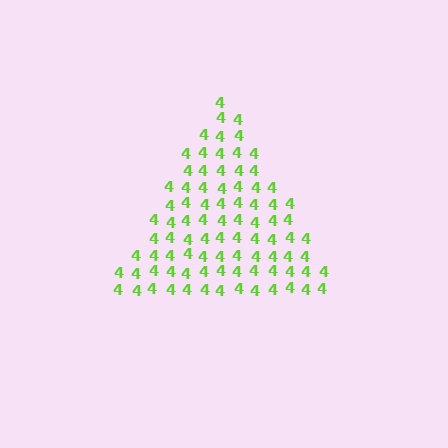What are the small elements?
The small elements are digit 4's.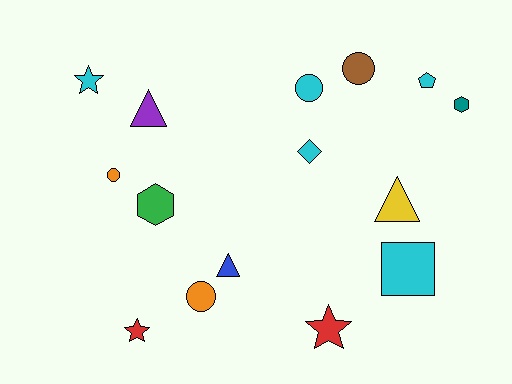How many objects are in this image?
There are 15 objects.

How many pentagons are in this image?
There is 1 pentagon.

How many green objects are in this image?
There is 1 green object.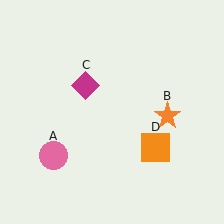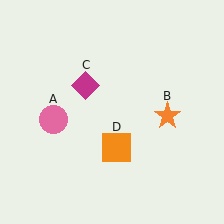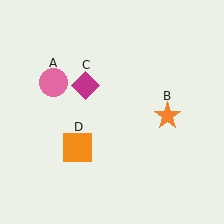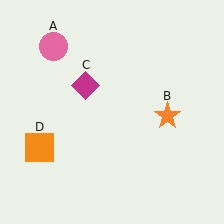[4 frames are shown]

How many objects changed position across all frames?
2 objects changed position: pink circle (object A), orange square (object D).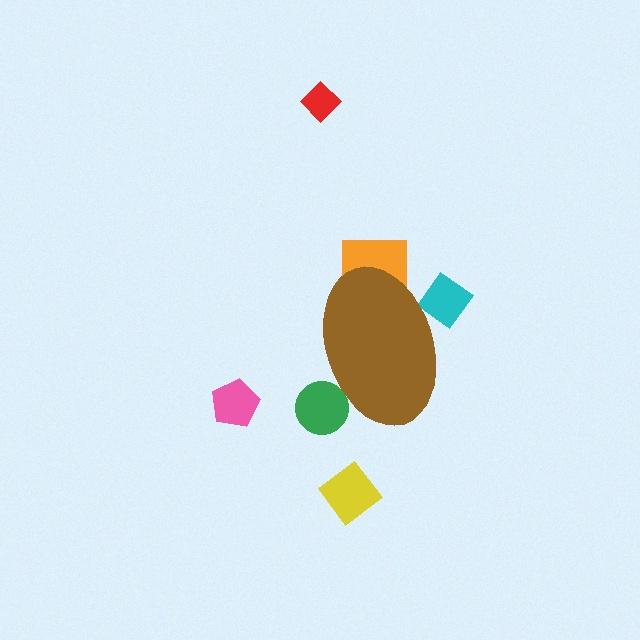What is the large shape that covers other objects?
A brown ellipse.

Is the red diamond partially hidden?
No, the red diamond is fully visible.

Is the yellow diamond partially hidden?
No, the yellow diamond is fully visible.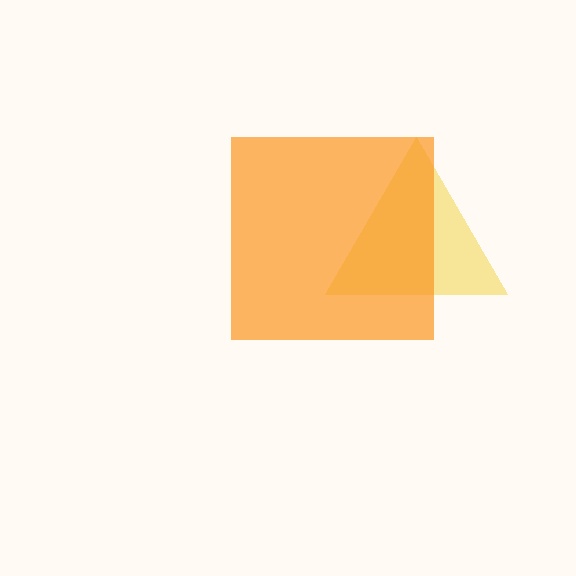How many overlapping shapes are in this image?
There are 2 overlapping shapes in the image.